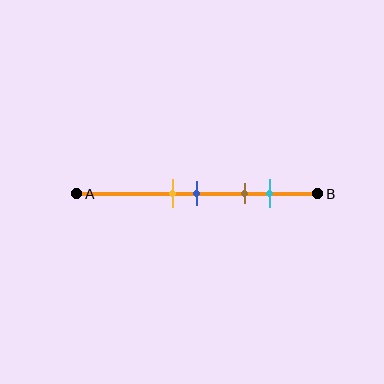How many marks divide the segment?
There are 4 marks dividing the segment.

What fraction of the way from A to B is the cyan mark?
The cyan mark is approximately 80% (0.8) of the way from A to B.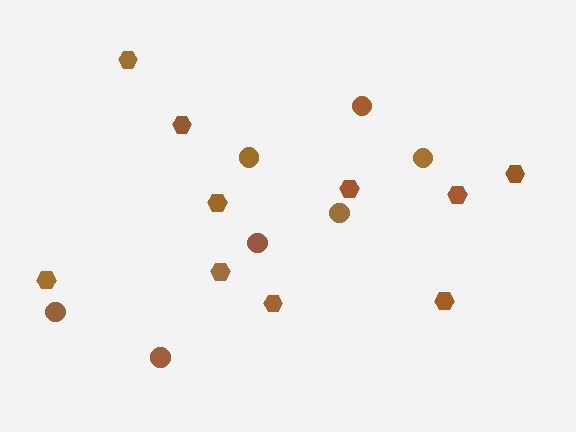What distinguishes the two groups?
There are 2 groups: one group of circles (7) and one group of hexagons (10).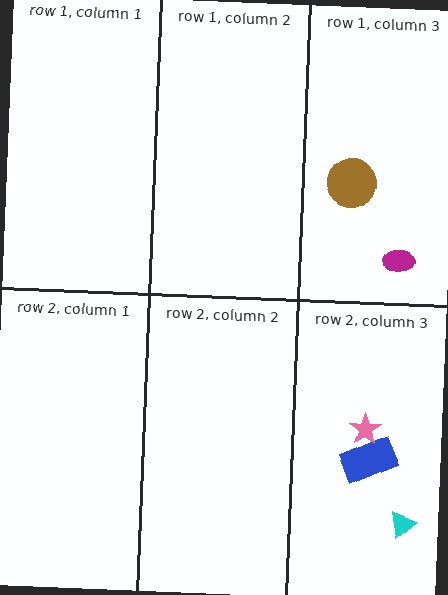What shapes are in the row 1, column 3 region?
The brown circle, the magenta ellipse.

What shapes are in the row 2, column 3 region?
The blue rectangle, the cyan triangle, the pink star.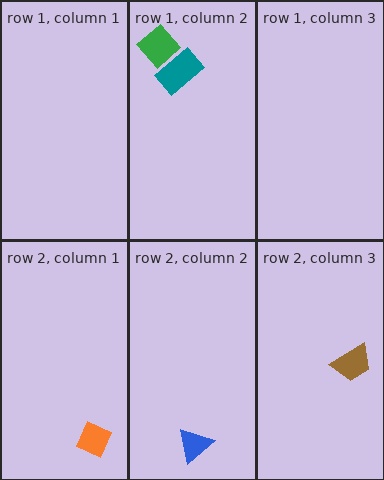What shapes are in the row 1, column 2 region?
The green diamond, the teal rectangle.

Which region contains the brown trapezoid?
The row 2, column 3 region.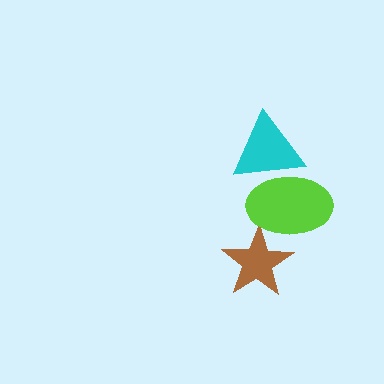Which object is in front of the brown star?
The lime ellipse is in front of the brown star.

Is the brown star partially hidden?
Yes, it is partially covered by another shape.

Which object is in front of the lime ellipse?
The cyan triangle is in front of the lime ellipse.